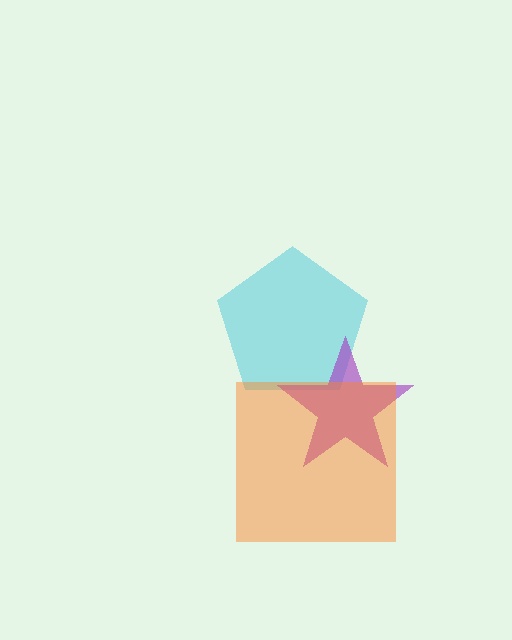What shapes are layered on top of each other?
The layered shapes are: a cyan pentagon, a purple star, an orange square.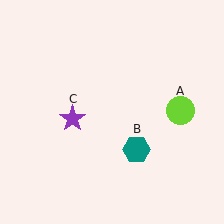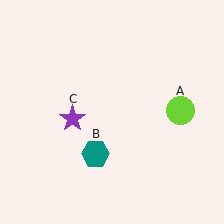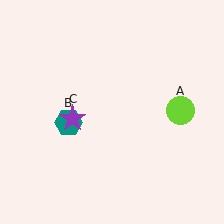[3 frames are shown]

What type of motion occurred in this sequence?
The teal hexagon (object B) rotated clockwise around the center of the scene.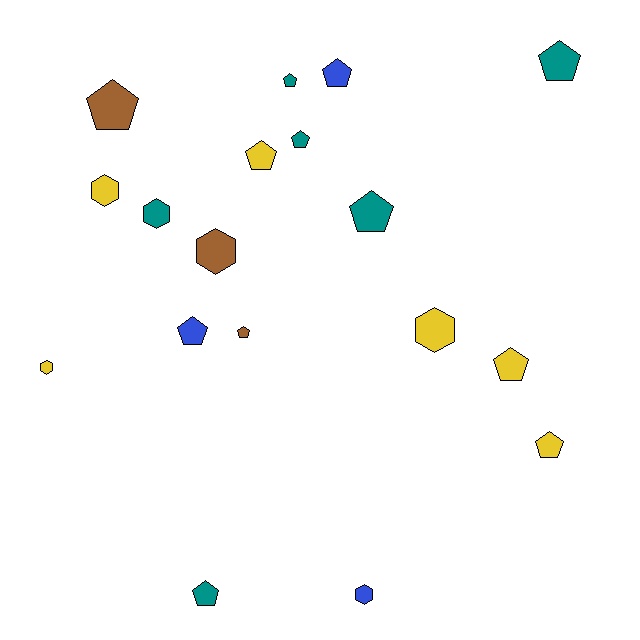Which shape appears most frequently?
Pentagon, with 12 objects.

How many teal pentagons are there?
There are 5 teal pentagons.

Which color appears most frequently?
Yellow, with 6 objects.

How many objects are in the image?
There are 18 objects.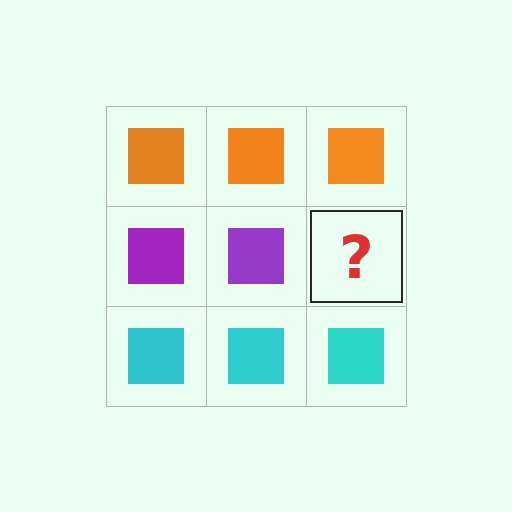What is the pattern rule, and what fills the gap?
The rule is that each row has a consistent color. The gap should be filled with a purple square.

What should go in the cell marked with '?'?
The missing cell should contain a purple square.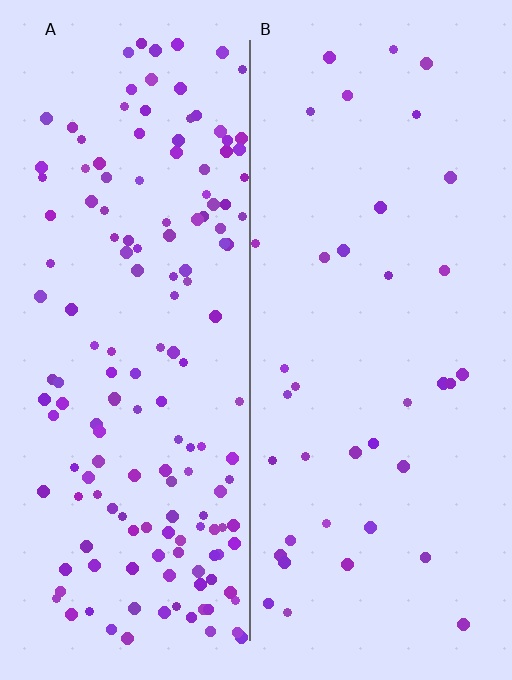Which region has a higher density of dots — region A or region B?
A (the left).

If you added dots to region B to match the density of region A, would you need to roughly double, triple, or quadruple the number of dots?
Approximately quadruple.